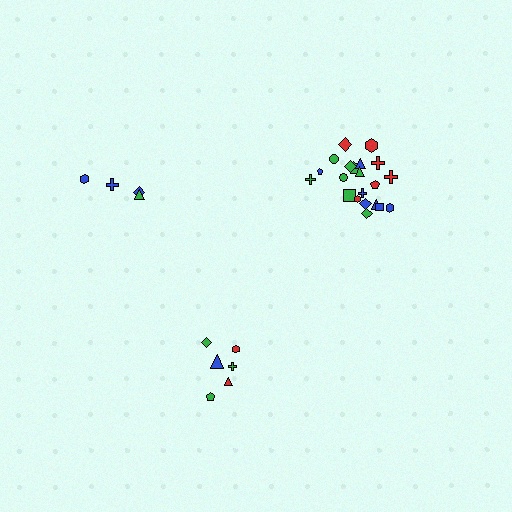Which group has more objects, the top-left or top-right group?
The top-right group.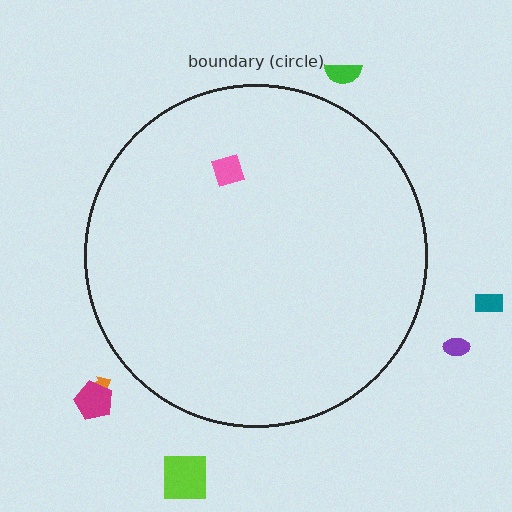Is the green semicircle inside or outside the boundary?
Outside.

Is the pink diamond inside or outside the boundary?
Inside.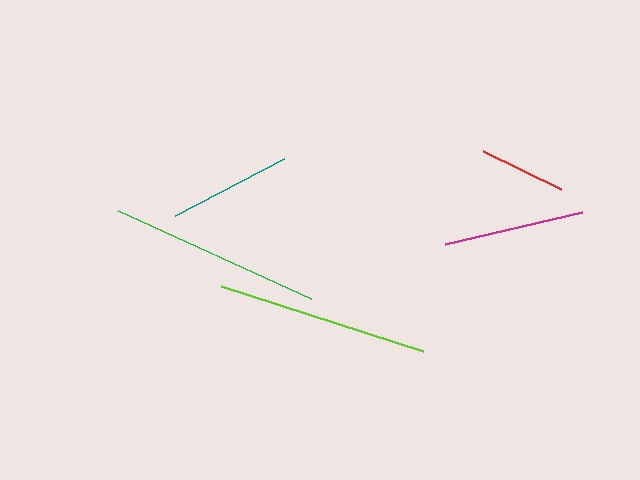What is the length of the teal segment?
The teal segment is approximately 123 pixels long.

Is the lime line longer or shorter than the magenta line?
The lime line is longer than the magenta line.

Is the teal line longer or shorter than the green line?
The green line is longer than the teal line.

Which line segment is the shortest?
The red line is the shortest at approximately 86 pixels.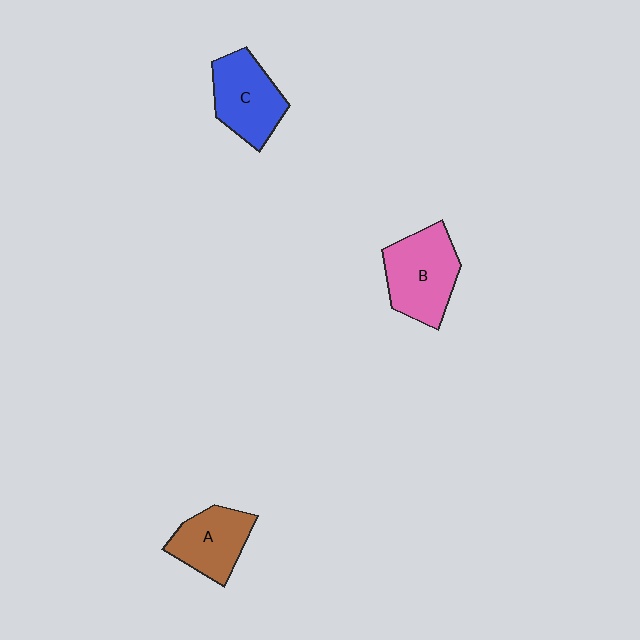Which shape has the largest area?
Shape B (pink).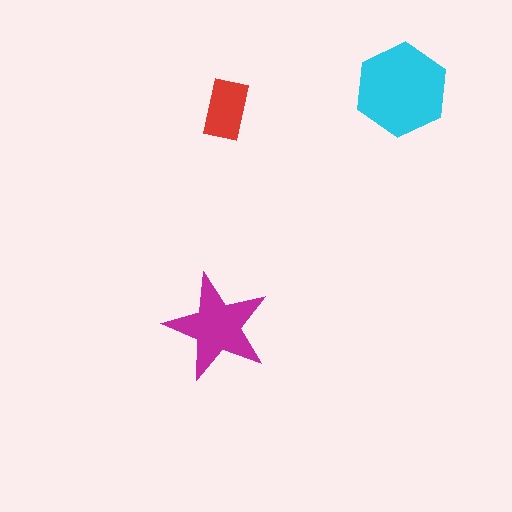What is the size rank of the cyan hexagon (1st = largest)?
1st.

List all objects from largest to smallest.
The cyan hexagon, the magenta star, the red rectangle.